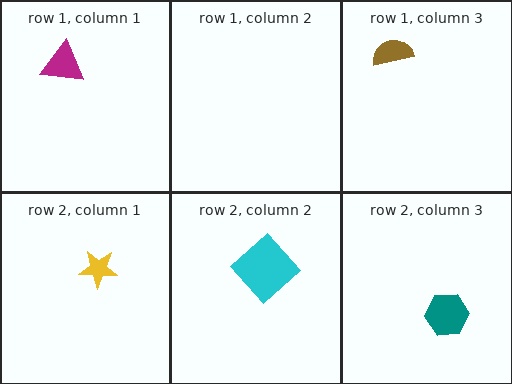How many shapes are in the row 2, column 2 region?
1.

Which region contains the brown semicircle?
The row 1, column 3 region.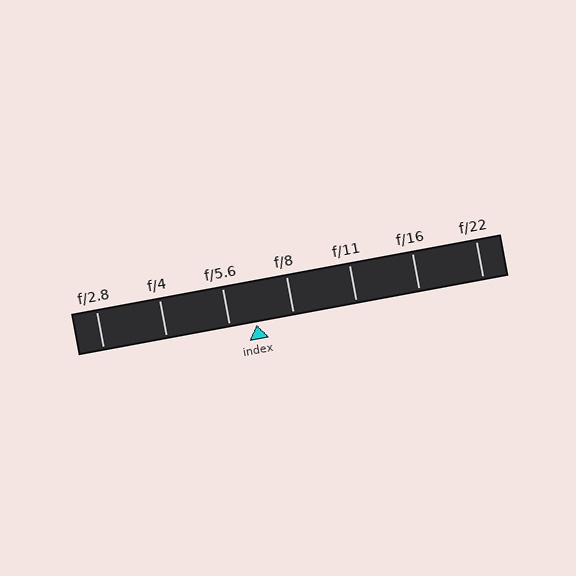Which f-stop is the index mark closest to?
The index mark is closest to f/5.6.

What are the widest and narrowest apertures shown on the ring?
The widest aperture shown is f/2.8 and the narrowest is f/22.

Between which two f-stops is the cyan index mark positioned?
The index mark is between f/5.6 and f/8.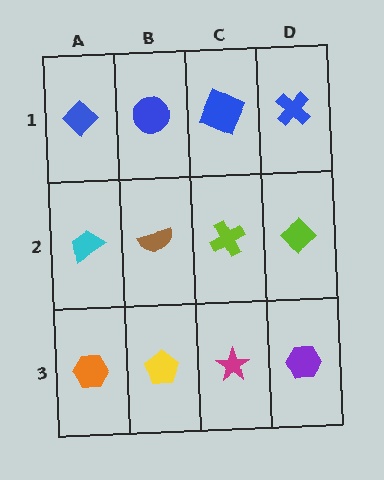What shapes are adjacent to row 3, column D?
A lime diamond (row 2, column D), a magenta star (row 3, column C).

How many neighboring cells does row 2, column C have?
4.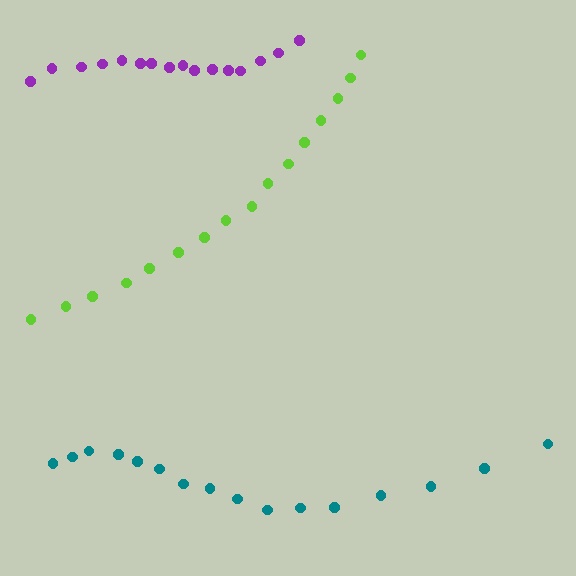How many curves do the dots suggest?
There are 3 distinct paths.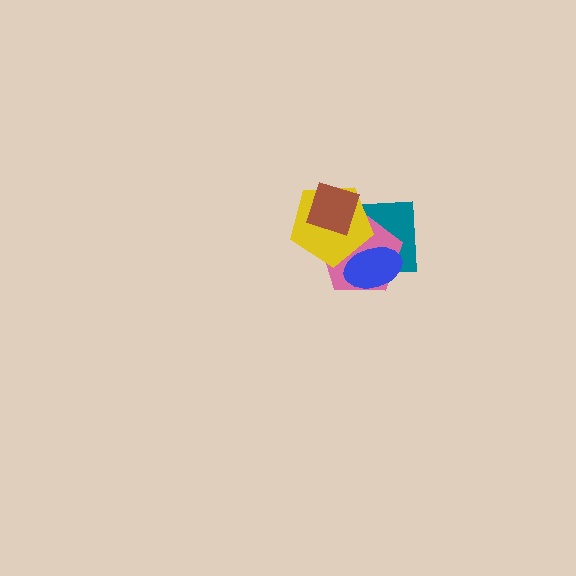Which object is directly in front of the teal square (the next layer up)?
The pink pentagon is directly in front of the teal square.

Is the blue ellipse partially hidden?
Yes, it is partially covered by another shape.